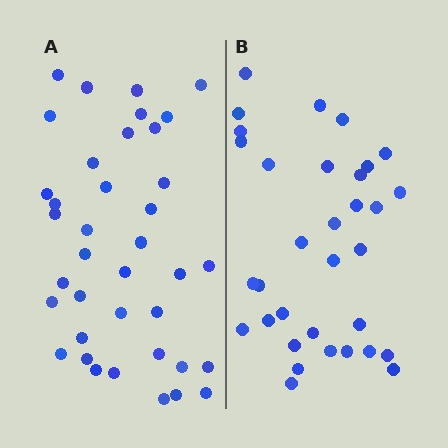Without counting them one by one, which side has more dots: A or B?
Region A (the left region) has more dots.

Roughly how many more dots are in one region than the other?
Region A has about 5 more dots than region B.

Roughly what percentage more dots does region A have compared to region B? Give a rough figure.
About 15% more.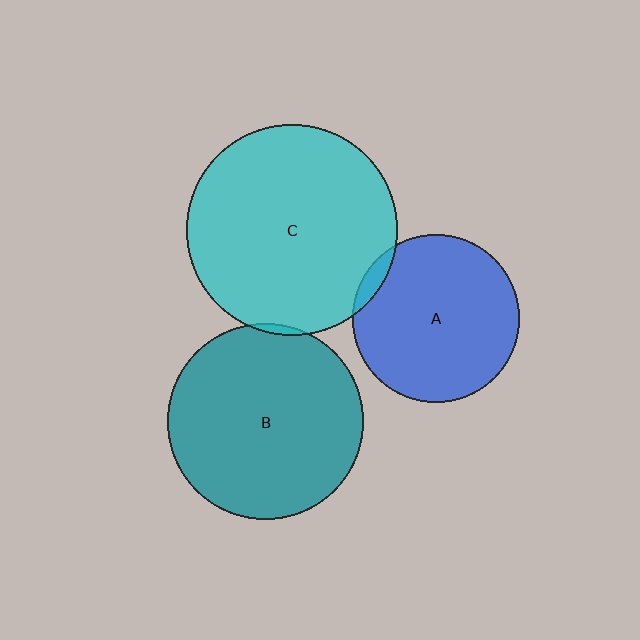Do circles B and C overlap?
Yes.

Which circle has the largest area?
Circle C (cyan).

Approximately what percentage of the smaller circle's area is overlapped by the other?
Approximately 5%.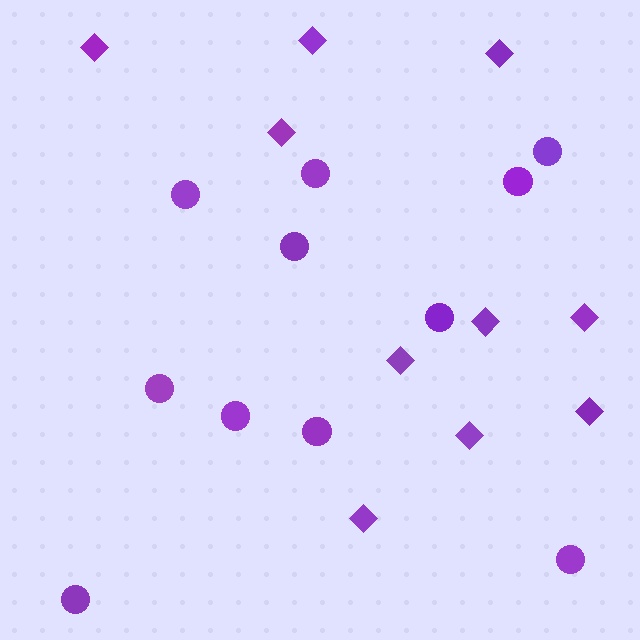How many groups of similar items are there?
There are 2 groups: one group of circles (11) and one group of diamonds (10).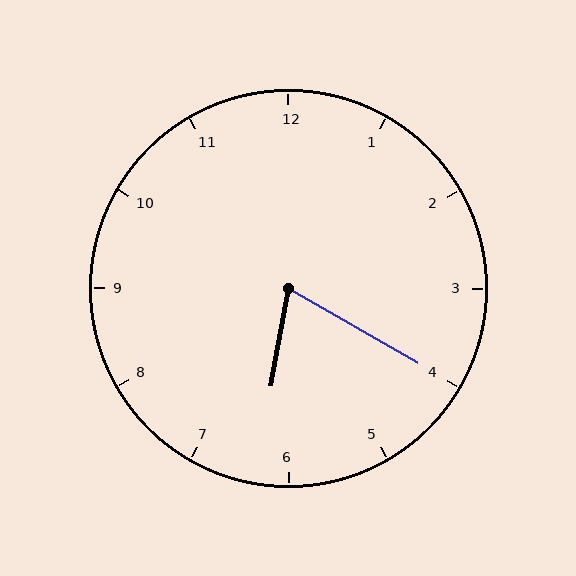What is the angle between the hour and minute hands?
Approximately 70 degrees.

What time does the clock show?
6:20.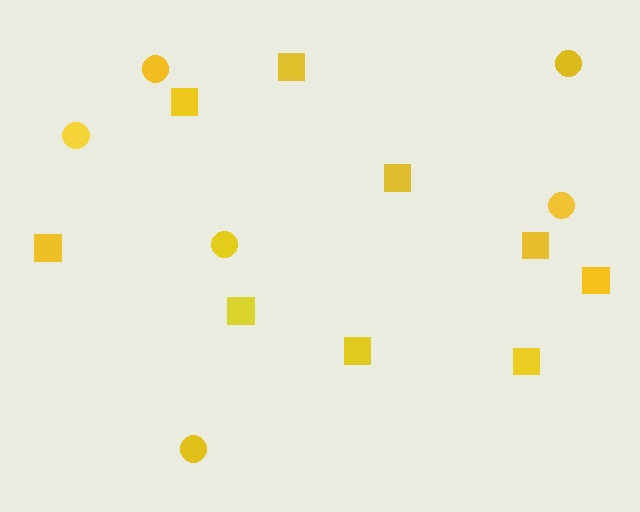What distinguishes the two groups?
There are 2 groups: one group of circles (6) and one group of squares (9).